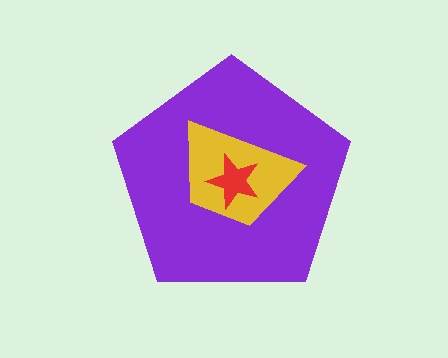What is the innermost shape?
The red star.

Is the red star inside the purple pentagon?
Yes.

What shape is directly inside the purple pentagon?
The yellow trapezoid.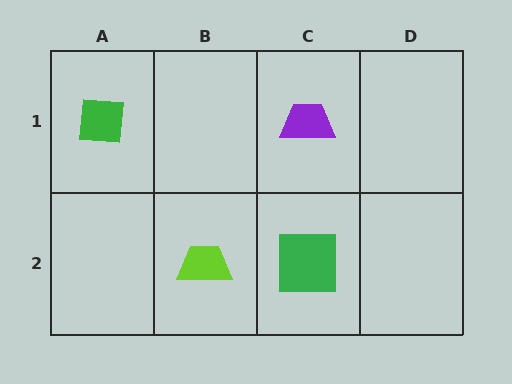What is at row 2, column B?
A lime trapezoid.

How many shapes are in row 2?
2 shapes.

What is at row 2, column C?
A green square.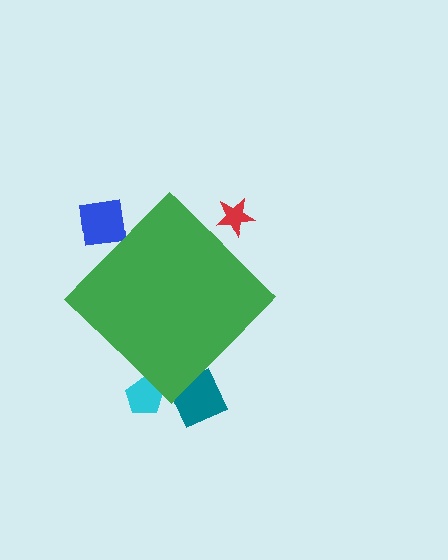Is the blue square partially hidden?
Yes, the blue square is partially hidden behind the green diamond.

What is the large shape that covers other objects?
A green diamond.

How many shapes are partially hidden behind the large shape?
4 shapes are partially hidden.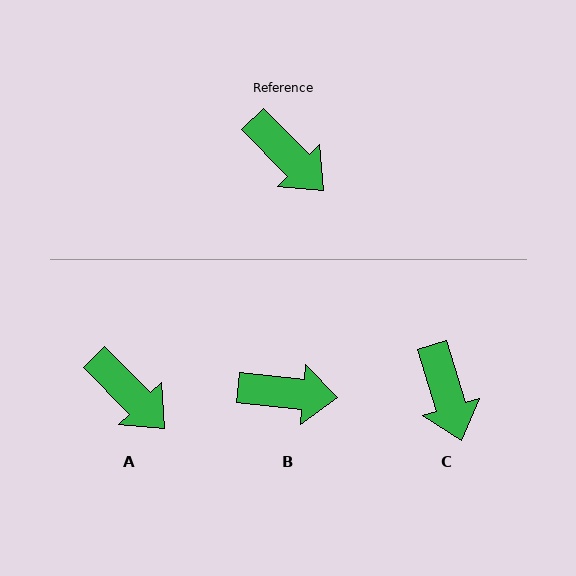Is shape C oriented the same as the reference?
No, it is off by about 28 degrees.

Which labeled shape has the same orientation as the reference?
A.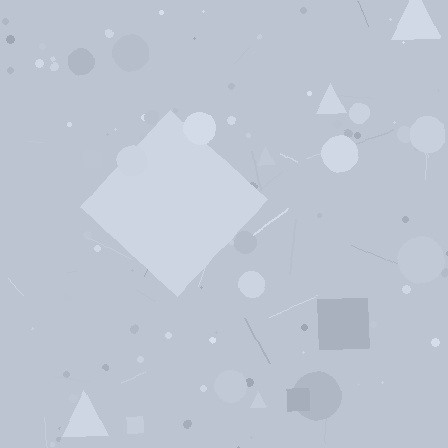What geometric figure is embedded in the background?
A diamond is embedded in the background.